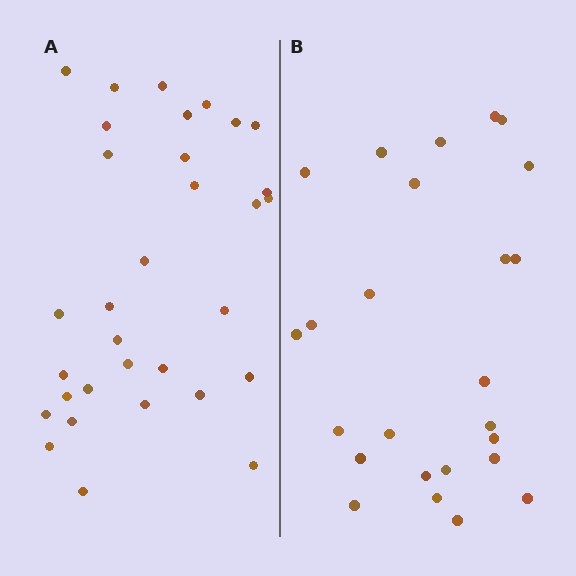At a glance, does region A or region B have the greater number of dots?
Region A (the left region) has more dots.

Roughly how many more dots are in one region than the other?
Region A has roughly 8 or so more dots than region B.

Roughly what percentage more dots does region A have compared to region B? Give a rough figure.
About 30% more.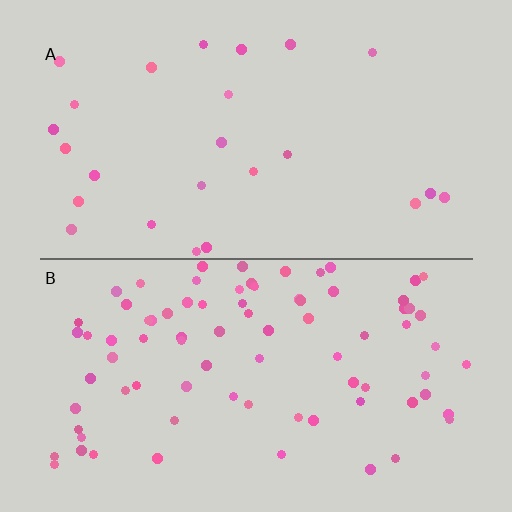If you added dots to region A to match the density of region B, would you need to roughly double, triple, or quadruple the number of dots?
Approximately triple.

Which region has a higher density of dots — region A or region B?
B (the bottom).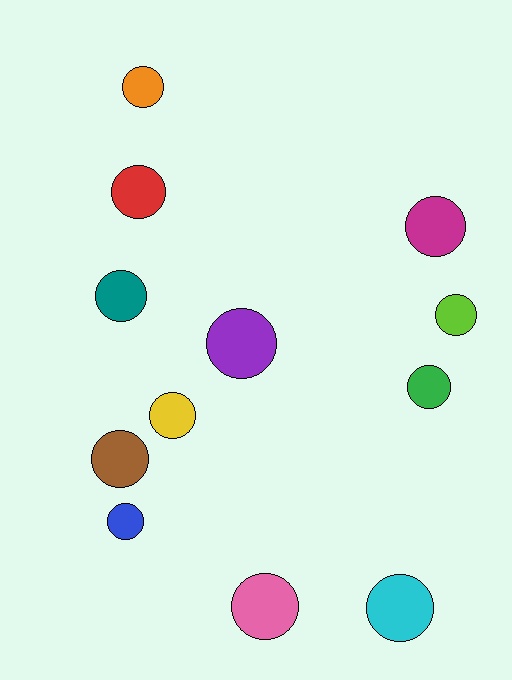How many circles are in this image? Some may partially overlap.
There are 12 circles.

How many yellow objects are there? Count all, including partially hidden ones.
There is 1 yellow object.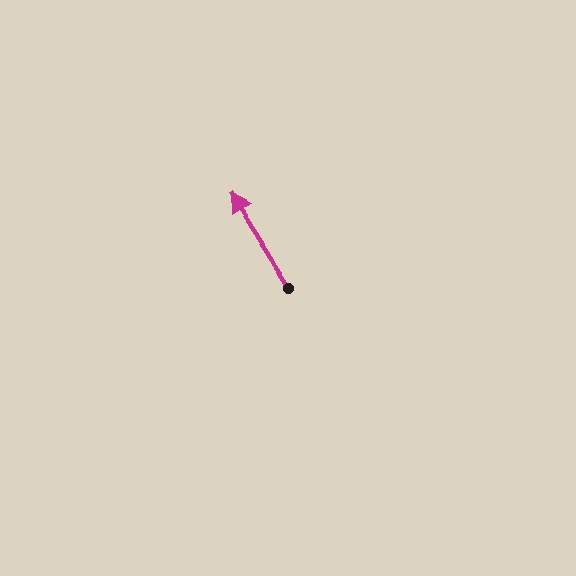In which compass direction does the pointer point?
Northwest.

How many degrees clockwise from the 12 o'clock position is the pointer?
Approximately 328 degrees.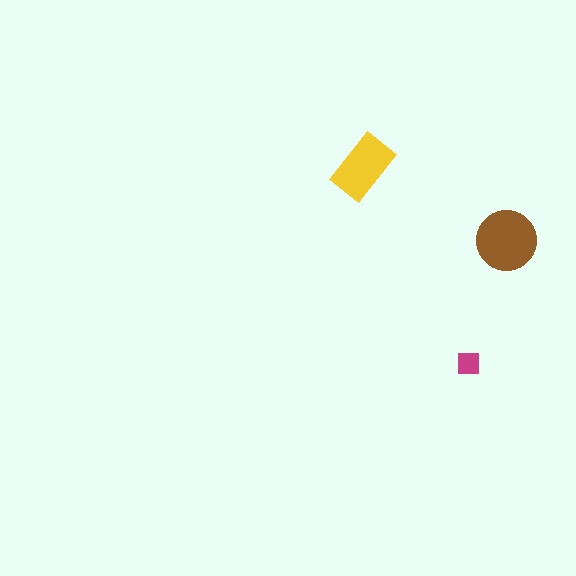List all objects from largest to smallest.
The brown circle, the yellow rectangle, the magenta square.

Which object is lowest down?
The magenta square is bottommost.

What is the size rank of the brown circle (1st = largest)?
1st.